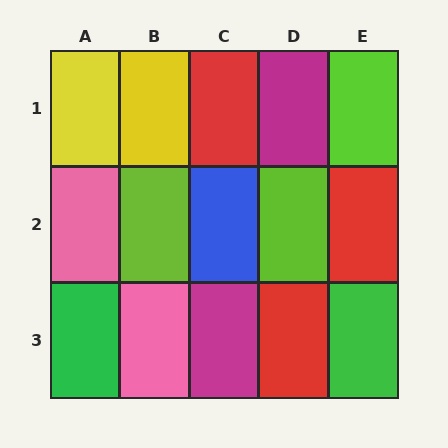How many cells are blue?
1 cell is blue.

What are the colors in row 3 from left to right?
Green, pink, magenta, red, green.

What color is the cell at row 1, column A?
Yellow.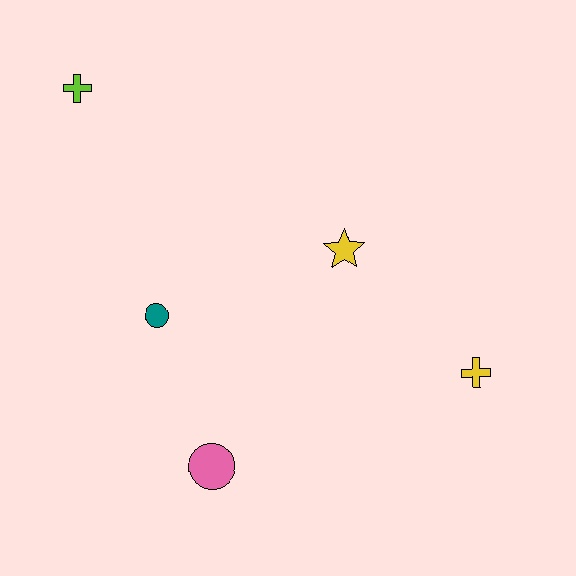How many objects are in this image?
There are 5 objects.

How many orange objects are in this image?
There are no orange objects.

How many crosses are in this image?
There are 2 crosses.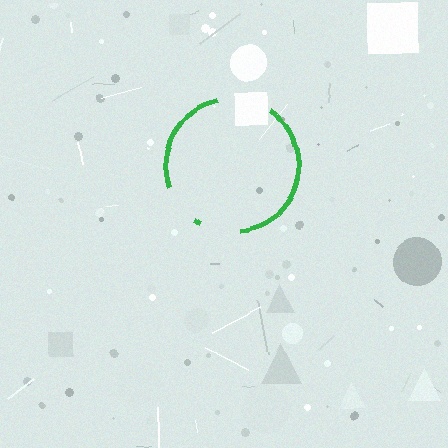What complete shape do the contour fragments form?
The contour fragments form a circle.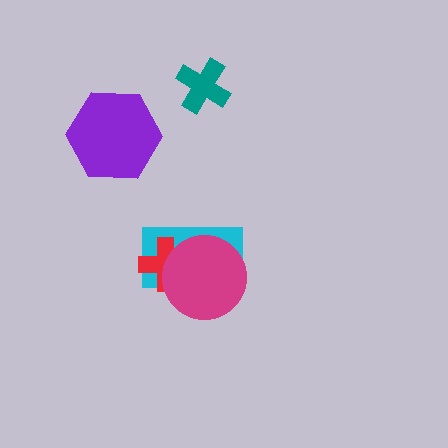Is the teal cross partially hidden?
No, no other shape covers it.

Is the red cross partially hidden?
Yes, it is partially covered by another shape.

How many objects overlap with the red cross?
2 objects overlap with the red cross.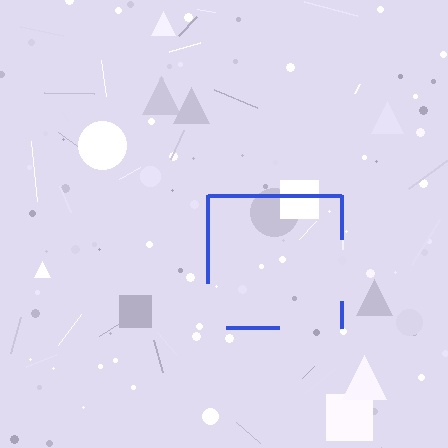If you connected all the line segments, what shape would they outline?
They would outline a square.